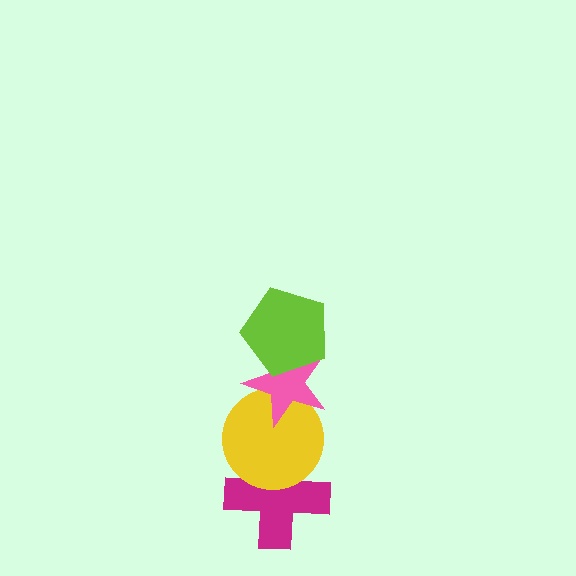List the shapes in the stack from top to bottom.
From top to bottom: the lime pentagon, the pink star, the yellow circle, the magenta cross.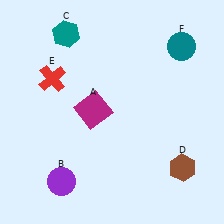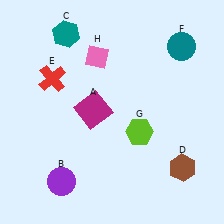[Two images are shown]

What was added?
A lime hexagon (G), a pink diamond (H) were added in Image 2.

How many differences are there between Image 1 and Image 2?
There are 2 differences between the two images.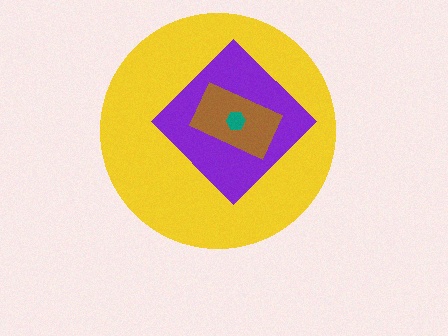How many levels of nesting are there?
4.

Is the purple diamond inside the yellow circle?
Yes.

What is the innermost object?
The teal hexagon.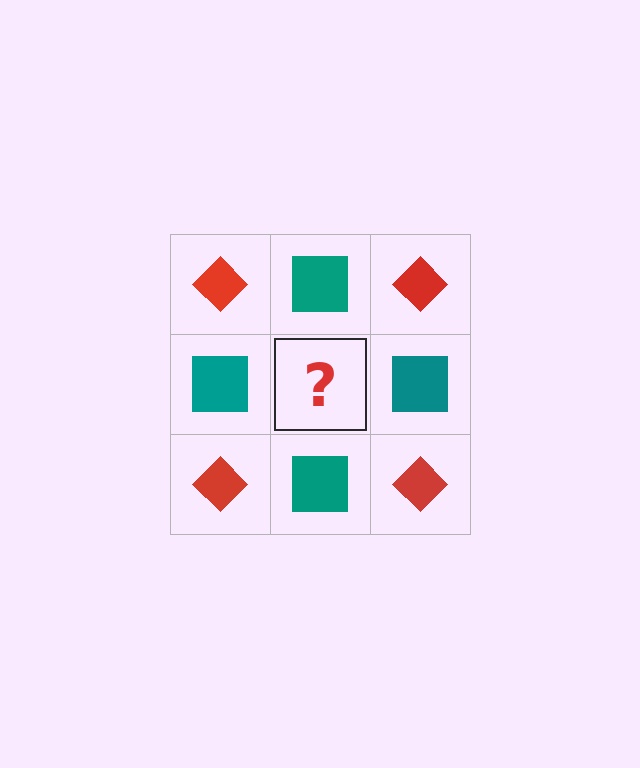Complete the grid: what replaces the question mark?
The question mark should be replaced with a red diamond.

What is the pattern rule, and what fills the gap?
The rule is that it alternates red diamond and teal square in a checkerboard pattern. The gap should be filled with a red diamond.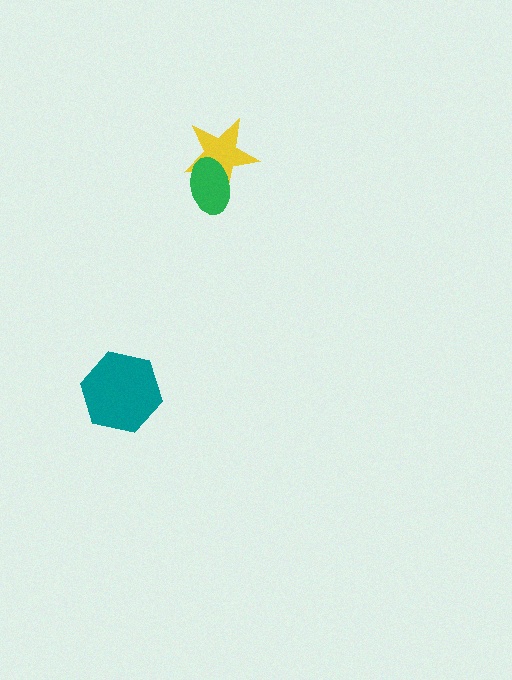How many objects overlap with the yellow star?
1 object overlaps with the yellow star.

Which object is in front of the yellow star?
The green ellipse is in front of the yellow star.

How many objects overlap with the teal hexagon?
0 objects overlap with the teal hexagon.